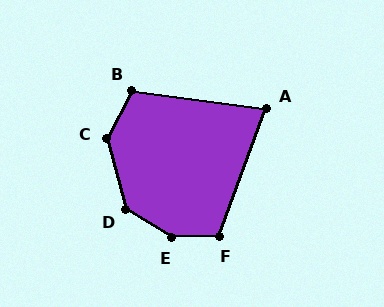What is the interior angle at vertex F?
Approximately 113 degrees (obtuse).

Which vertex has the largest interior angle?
E, at approximately 146 degrees.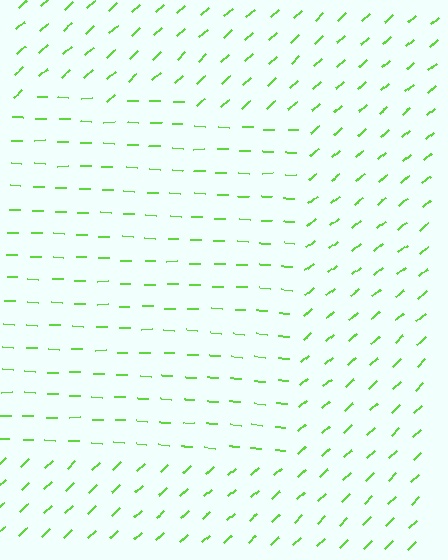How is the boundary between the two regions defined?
The boundary is defined purely by a change in line orientation (approximately 45 degrees difference). All lines are the same color and thickness.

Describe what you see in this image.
The image is filled with small lime line segments. A rectangle region in the image has lines oriented differently from the surrounding lines, creating a visible texture boundary.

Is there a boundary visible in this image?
Yes, there is a texture boundary formed by a change in line orientation.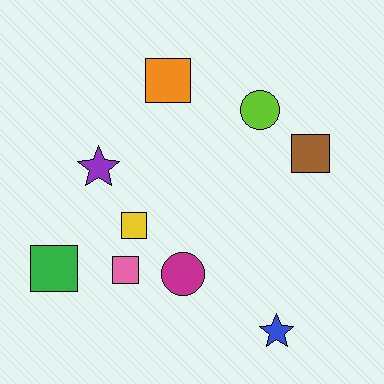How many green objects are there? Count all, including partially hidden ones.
There is 1 green object.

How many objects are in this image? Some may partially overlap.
There are 9 objects.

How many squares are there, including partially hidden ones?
There are 5 squares.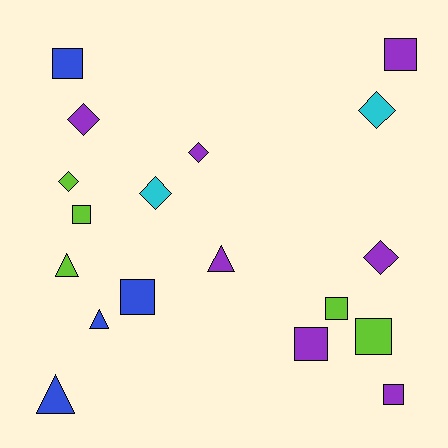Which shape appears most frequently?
Square, with 8 objects.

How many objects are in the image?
There are 18 objects.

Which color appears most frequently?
Purple, with 7 objects.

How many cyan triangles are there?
There are no cyan triangles.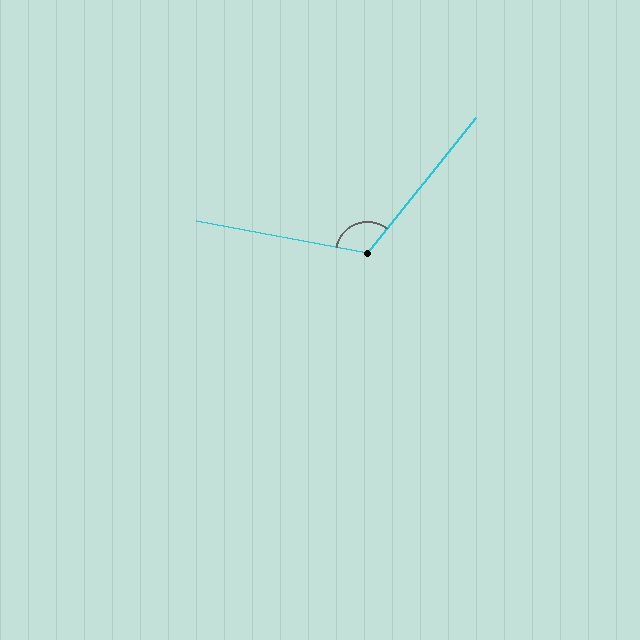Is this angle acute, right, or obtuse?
It is obtuse.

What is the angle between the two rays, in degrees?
Approximately 119 degrees.